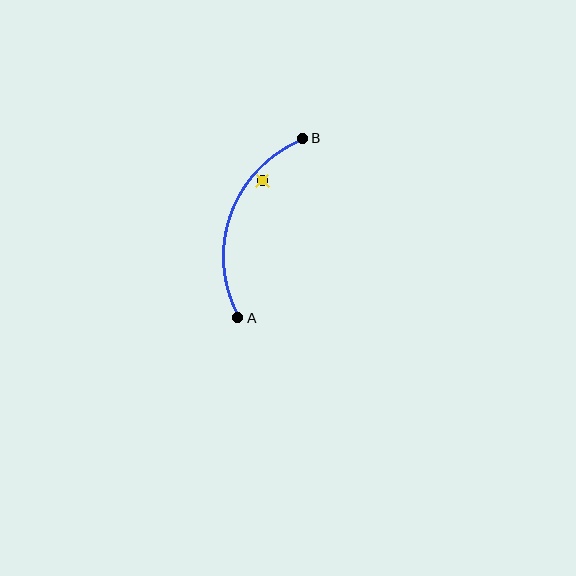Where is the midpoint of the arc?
The arc midpoint is the point on the curve farthest from the straight line joining A and B. It sits to the left of that line.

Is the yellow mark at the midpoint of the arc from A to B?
No — the yellow mark does not lie on the arc at all. It sits slightly inside the curve.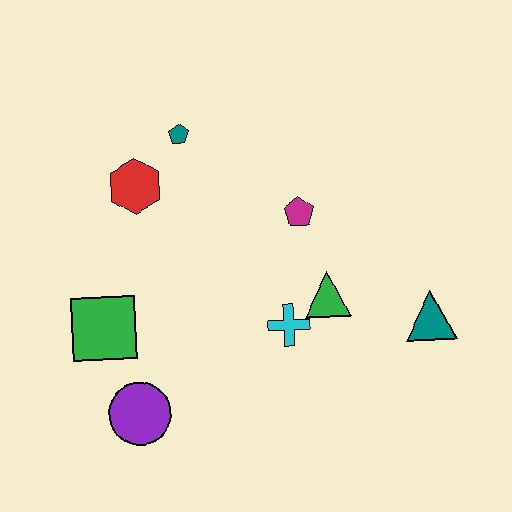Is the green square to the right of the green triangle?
No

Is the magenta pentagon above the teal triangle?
Yes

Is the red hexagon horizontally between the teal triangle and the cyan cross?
No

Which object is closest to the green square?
The purple circle is closest to the green square.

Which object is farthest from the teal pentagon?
The teal triangle is farthest from the teal pentagon.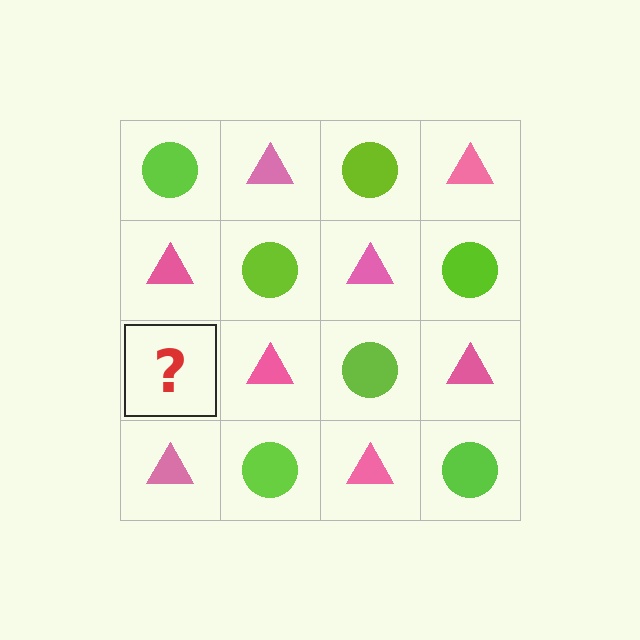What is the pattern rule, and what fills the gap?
The rule is that it alternates lime circle and pink triangle in a checkerboard pattern. The gap should be filled with a lime circle.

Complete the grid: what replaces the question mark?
The question mark should be replaced with a lime circle.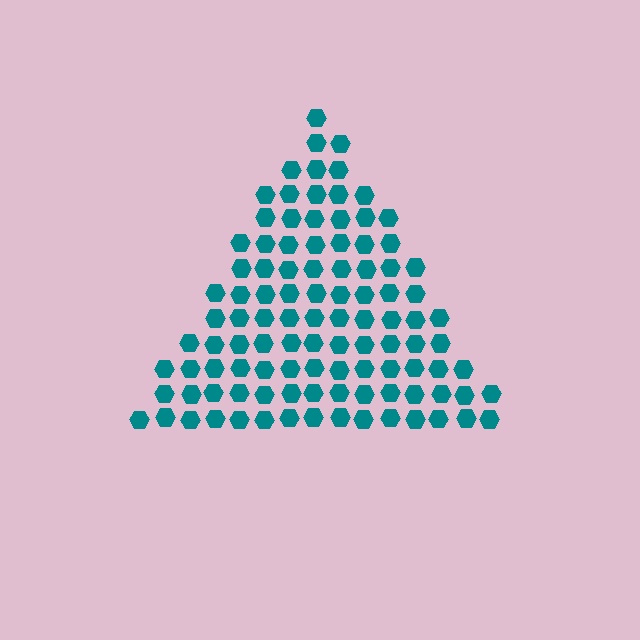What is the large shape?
The large shape is a triangle.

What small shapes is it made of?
It is made of small hexagons.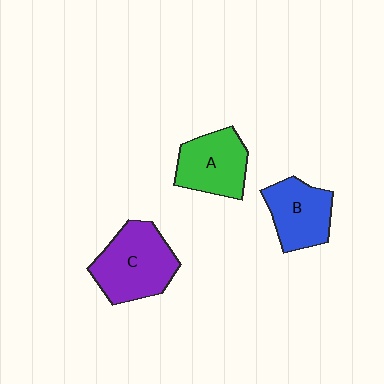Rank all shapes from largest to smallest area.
From largest to smallest: C (purple), A (green), B (blue).